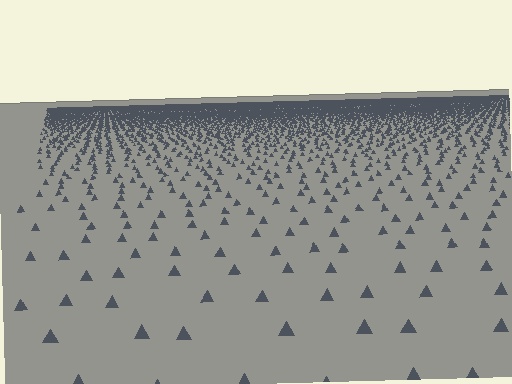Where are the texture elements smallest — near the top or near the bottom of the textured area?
Near the top.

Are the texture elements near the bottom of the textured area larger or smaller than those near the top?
Larger. Near the bottom, elements are closer to the viewer and appear at a bigger on-screen size.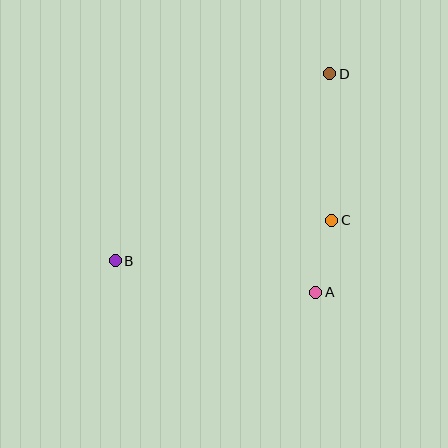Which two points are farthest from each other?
Points B and D are farthest from each other.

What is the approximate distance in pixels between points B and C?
The distance between B and C is approximately 220 pixels.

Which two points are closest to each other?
Points A and C are closest to each other.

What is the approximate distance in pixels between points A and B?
The distance between A and B is approximately 203 pixels.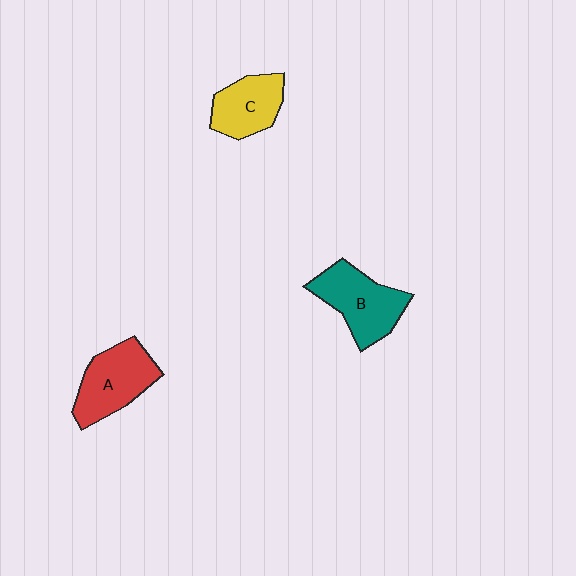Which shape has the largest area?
Shape B (teal).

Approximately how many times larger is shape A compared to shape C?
Approximately 1.2 times.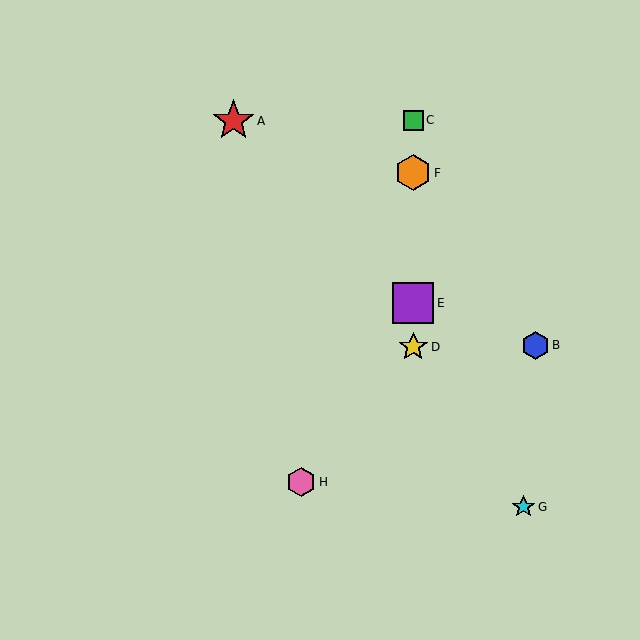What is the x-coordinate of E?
Object E is at x≈413.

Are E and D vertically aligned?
Yes, both are at x≈413.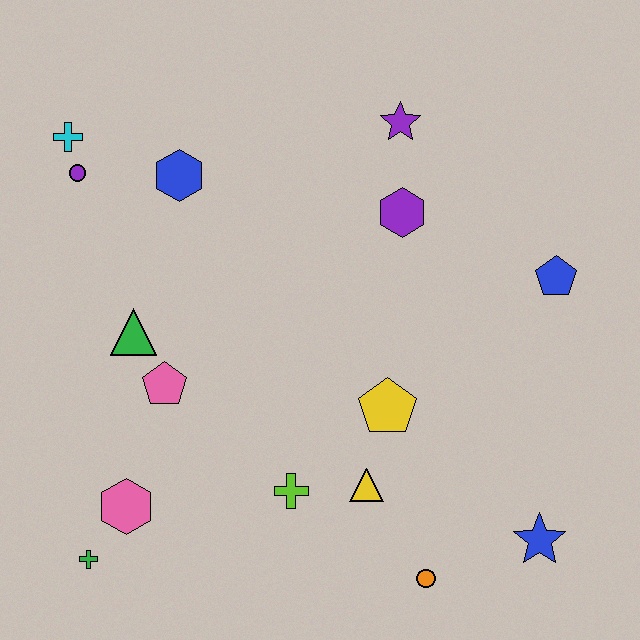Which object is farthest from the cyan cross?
The blue star is farthest from the cyan cross.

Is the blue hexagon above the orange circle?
Yes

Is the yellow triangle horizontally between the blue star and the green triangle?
Yes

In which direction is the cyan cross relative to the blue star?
The cyan cross is to the left of the blue star.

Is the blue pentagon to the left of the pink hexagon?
No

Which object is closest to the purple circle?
The cyan cross is closest to the purple circle.